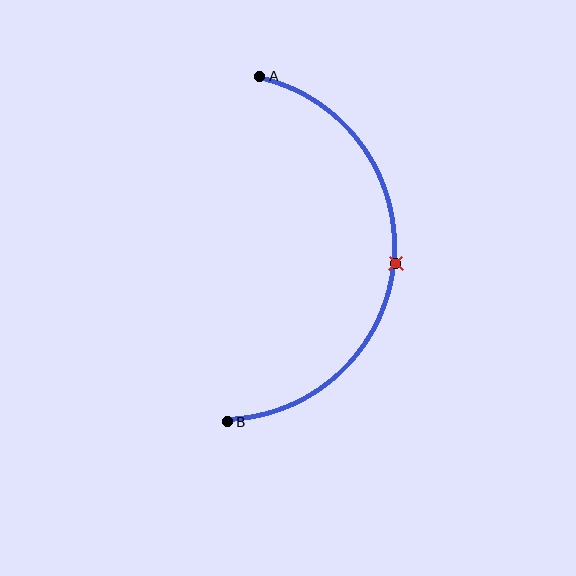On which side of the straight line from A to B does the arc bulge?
The arc bulges to the right of the straight line connecting A and B.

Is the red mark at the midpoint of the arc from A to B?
Yes. The red mark lies on the arc at equal arc-length from both A and B — it is the arc midpoint.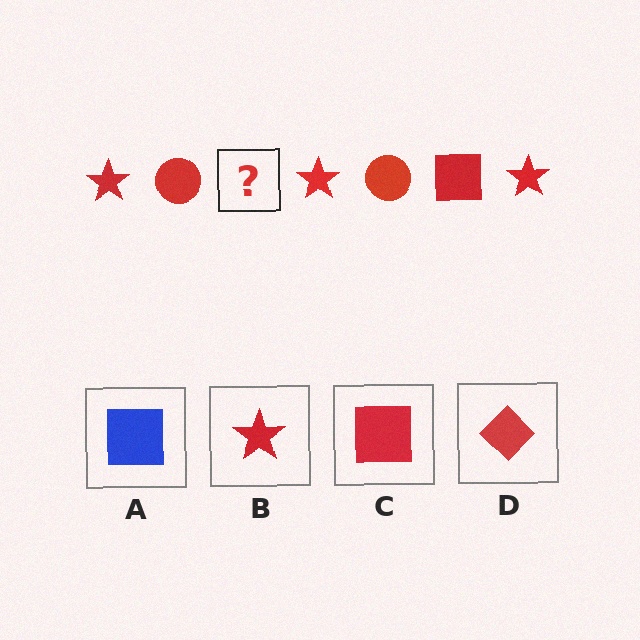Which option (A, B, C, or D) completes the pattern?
C.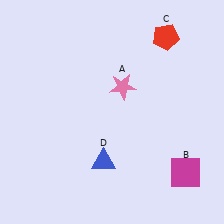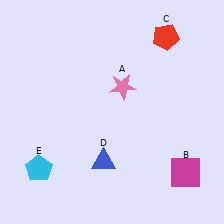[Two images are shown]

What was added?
A cyan pentagon (E) was added in Image 2.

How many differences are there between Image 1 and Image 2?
There is 1 difference between the two images.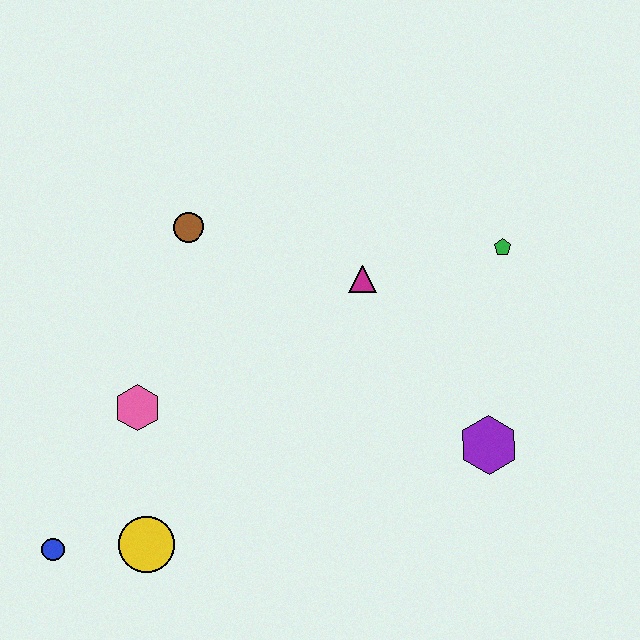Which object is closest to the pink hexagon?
The yellow circle is closest to the pink hexagon.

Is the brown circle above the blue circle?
Yes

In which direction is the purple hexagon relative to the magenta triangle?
The purple hexagon is below the magenta triangle.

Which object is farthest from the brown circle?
The purple hexagon is farthest from the brown circle.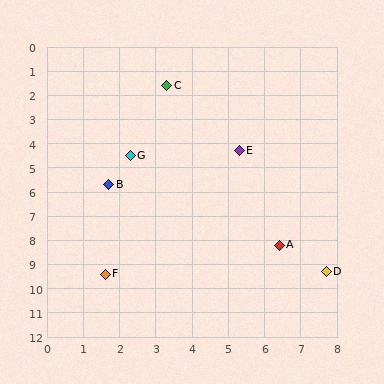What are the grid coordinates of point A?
Point A is at approximately (6.4, 8.2).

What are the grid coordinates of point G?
Point G is at approximately (2.3, 4.5).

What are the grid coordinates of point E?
Point E is at approximately (5.3, 4.3).